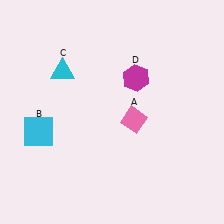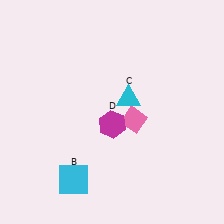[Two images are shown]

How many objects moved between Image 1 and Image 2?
3 objects moved between the two images.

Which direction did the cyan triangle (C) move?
The cyan triangle (C) moved right.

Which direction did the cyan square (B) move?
The cyan square (B) moved down.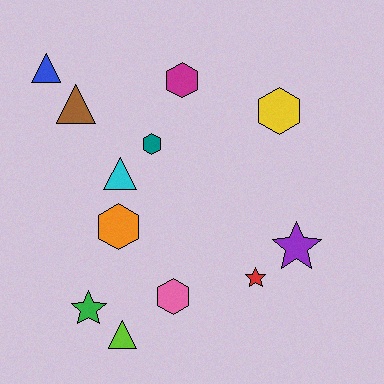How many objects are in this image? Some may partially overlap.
There are 12 objects.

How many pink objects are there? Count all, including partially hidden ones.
There is 1 pink object.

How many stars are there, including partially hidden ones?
There are 3 stars.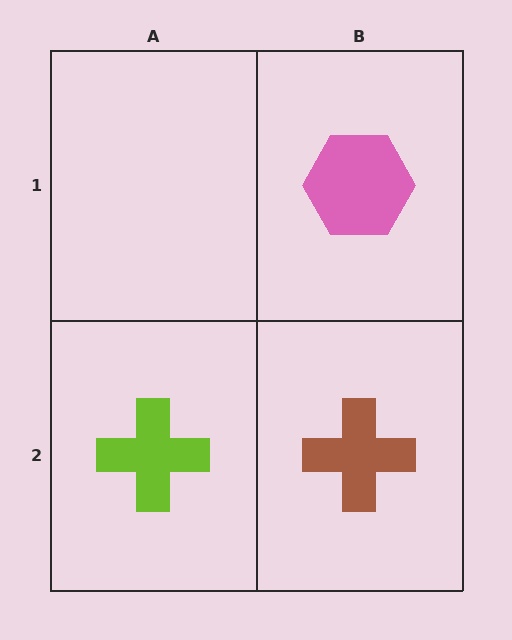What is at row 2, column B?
A brown cross.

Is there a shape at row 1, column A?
No, that cell is empty.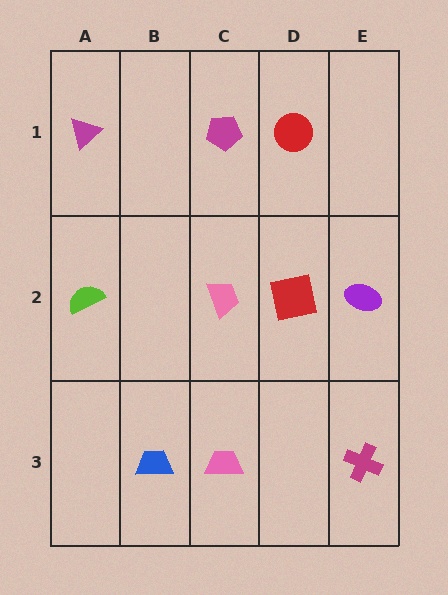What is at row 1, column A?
A magenta triangle.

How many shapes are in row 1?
3 shapes.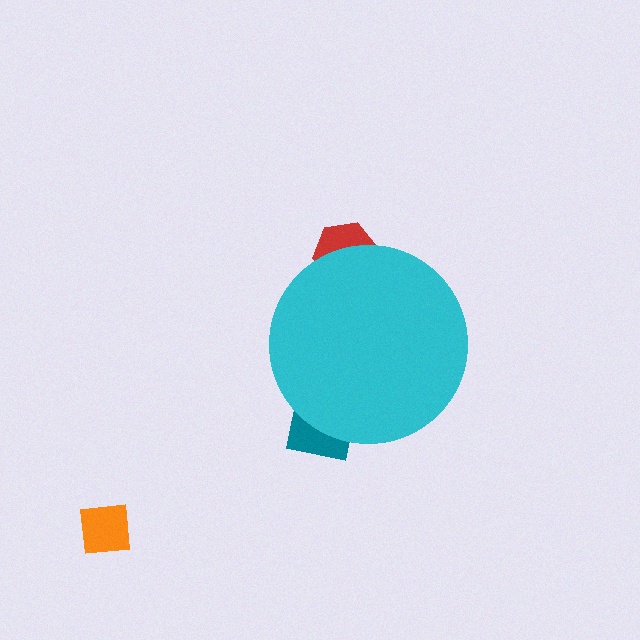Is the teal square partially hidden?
Yes, the teal square is partially hidden behind the cyan circle.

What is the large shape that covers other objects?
A cyan circle.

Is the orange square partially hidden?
No, the orange square is fully visible.